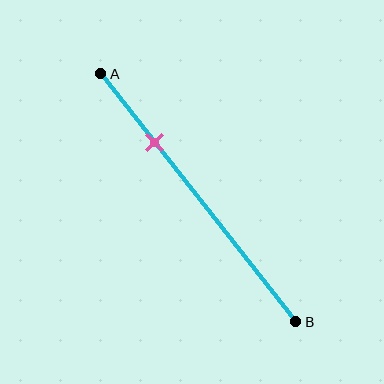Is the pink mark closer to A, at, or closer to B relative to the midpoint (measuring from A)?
The pink mark is closer to point A than the midpoint of segment AB.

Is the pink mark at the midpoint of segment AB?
No, the mark is at about 30% from A, not at the 50% midpoint.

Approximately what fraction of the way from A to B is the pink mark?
The pink mark is approximately 30% of the way from A to B.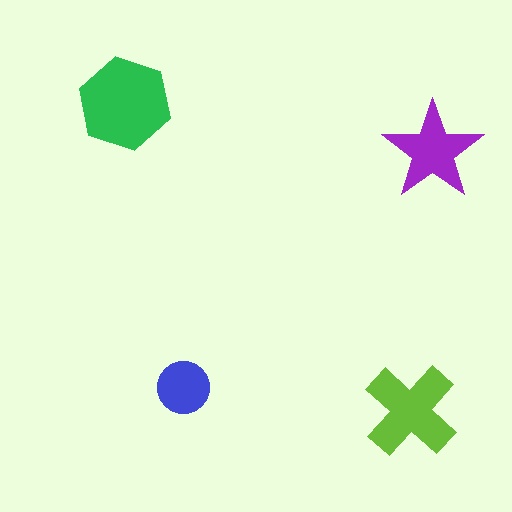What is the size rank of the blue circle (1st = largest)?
4th.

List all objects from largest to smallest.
The green hexagon, the lime cross, the purple star, the blue circle.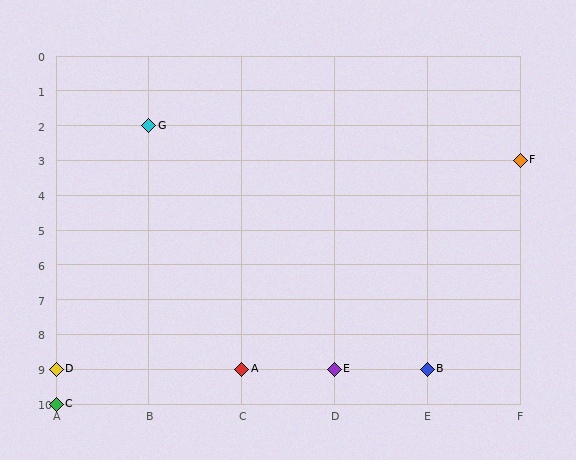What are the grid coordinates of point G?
Point G is at grid coordinates (B, 2).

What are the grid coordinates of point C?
Point C is at grid coordinates (A, 10).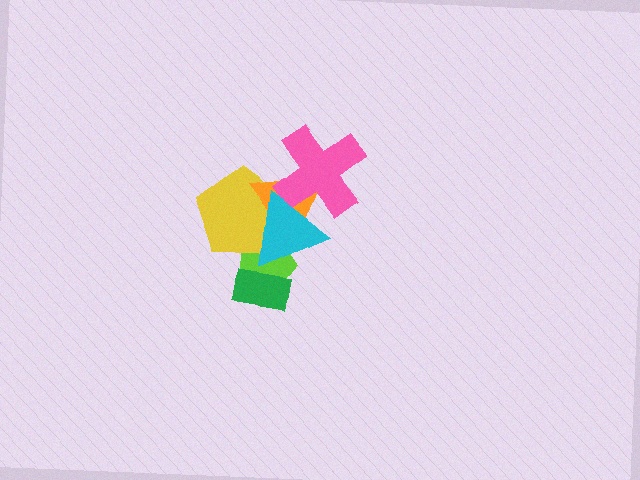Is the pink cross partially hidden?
Yes, it is partially covered by another shape.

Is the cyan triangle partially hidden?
No, no other shape covers it.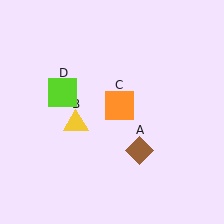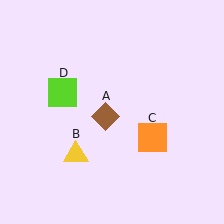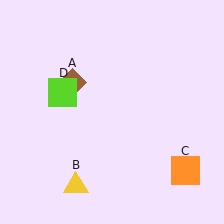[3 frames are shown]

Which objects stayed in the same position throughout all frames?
Lime square (object D) remained stationary.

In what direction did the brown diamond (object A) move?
The brown diamond (object A) moved up and to the left.